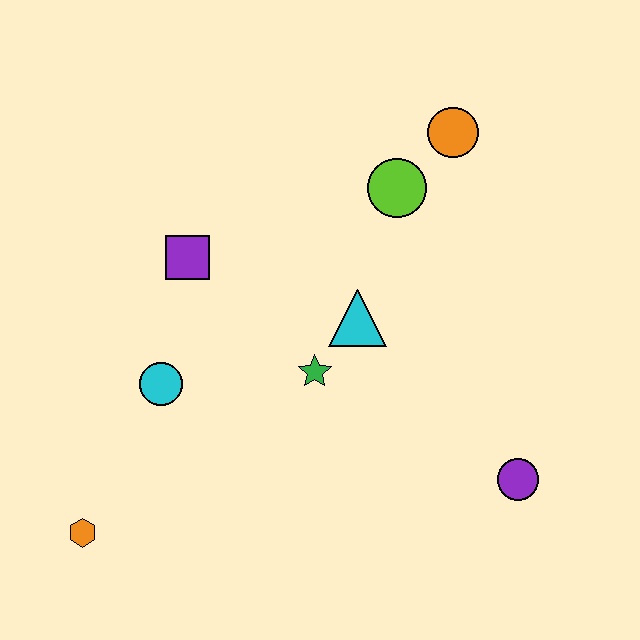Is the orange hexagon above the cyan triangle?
No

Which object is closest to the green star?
The cyan triangle is closest to the green star.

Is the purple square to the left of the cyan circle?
No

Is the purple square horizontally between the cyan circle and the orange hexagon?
No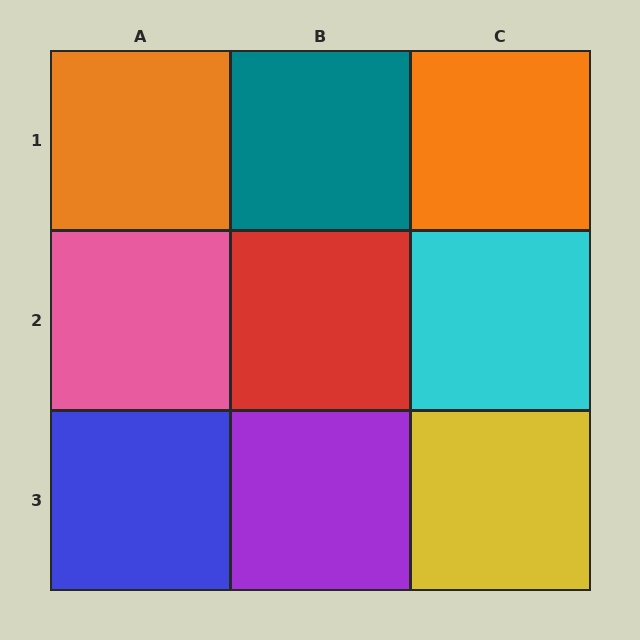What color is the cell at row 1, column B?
Teal.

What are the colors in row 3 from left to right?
Blue, purple, yellow.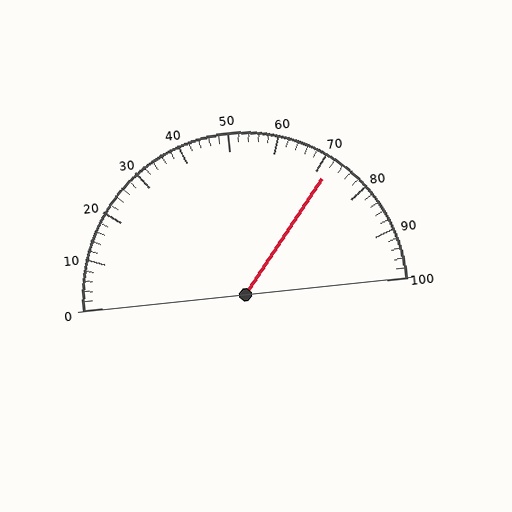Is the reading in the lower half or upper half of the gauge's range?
The reading is in the upper half of the range (0 to 100).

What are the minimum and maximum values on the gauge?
The gauge ranges from 0 to 100.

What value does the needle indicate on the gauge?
The needle indicates approximately 72.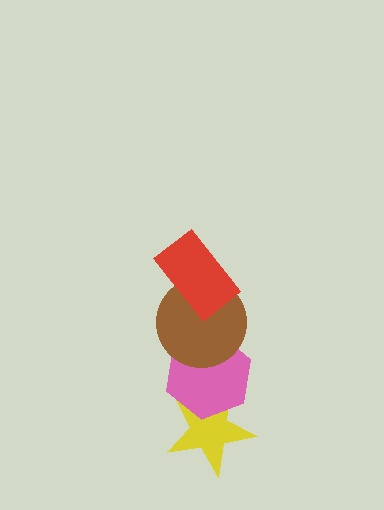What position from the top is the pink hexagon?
The pink hexagon is 3rd from the top.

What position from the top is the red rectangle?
The red rectangle is 1st from the top.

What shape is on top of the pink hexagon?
The brown circle is on top of the pink hexagon.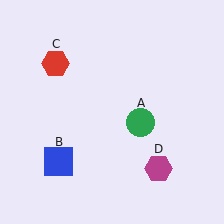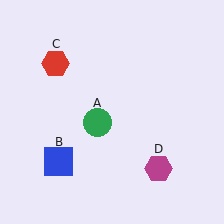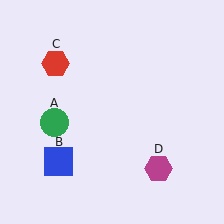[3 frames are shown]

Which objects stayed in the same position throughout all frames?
Blue square (object B) and red hexagon (object C) and magenta hexagon (object D) remained stationary.